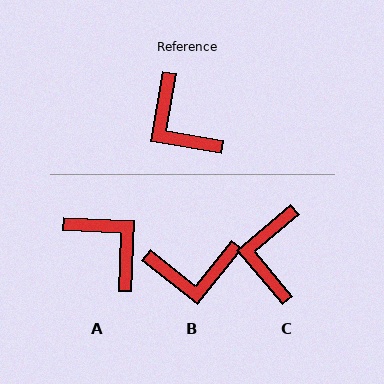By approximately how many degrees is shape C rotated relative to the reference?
Approximately 40 degrees clockwise.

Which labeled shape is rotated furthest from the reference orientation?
A, about 172 degrees away.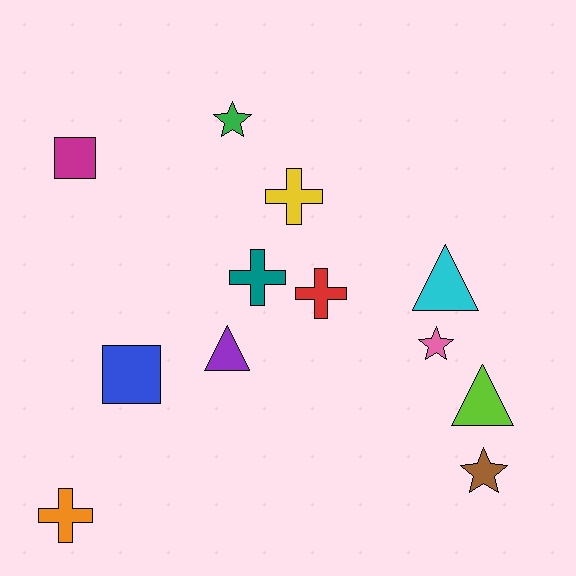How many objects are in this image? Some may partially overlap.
There are 12 objects.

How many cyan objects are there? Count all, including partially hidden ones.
There is 1 cyan object.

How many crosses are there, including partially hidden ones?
There are 4 crosses.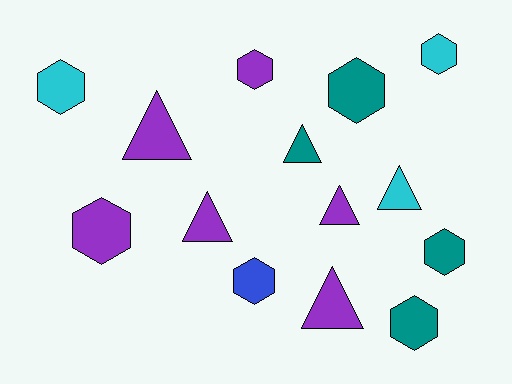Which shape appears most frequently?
Hexagon, with 8 objects.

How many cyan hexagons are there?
There are 2 cyan hexagons.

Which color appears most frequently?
Purple, with 6 objects.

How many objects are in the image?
There are 14 objects.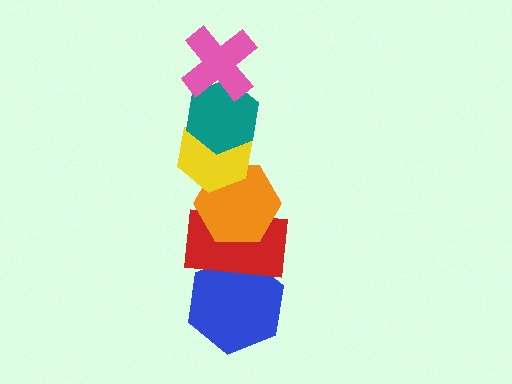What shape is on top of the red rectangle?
The orange hexagon is on top of the red rectangle.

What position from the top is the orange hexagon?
The orange hexagon is 4th from the top.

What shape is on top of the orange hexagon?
The yellow hexagon is on top of the orange hexagon.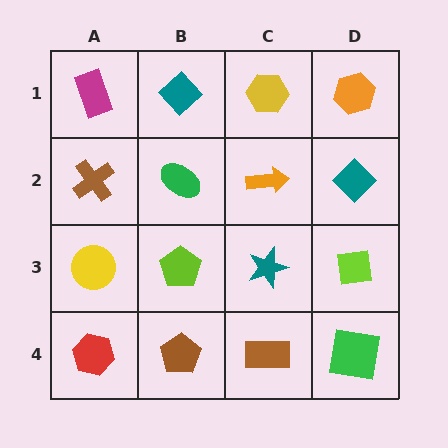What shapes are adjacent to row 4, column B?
A lime pentagon (row 3, column B), a red hexagon (row 4, column A), a brown rectangle (row 4, column C).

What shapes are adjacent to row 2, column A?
A magenta rectangle (row 1, column A), a yellow circle (row 3, column A), a green ellipse (row 2, column B).